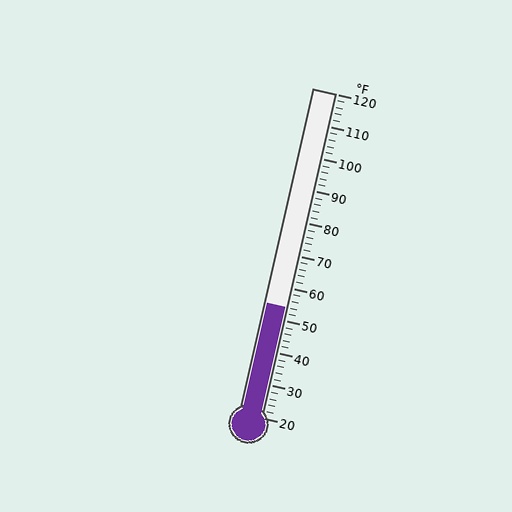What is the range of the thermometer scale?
The thermometer scale ranges from 20°F to 120°F.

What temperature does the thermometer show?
The thermometer shows approximately 54°F.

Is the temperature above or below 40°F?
The temperature is above 40°F.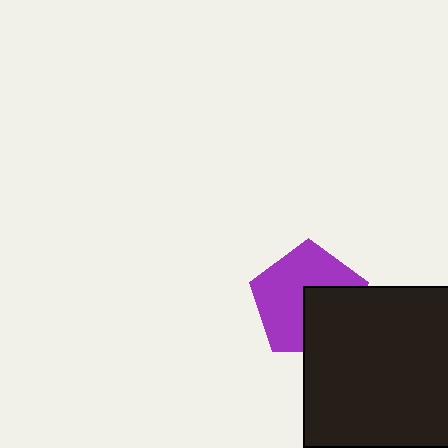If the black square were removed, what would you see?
You would see the complete purple pentagon.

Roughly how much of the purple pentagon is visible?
About half of it is visible (roughly 62%).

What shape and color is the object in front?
The object in front is a black square.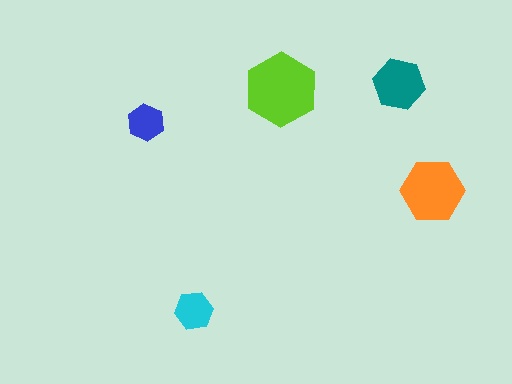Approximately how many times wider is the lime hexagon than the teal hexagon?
About 1.5 times wider.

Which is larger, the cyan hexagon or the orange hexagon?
The orange one.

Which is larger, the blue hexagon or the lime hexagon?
The lime one.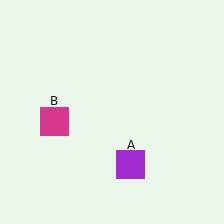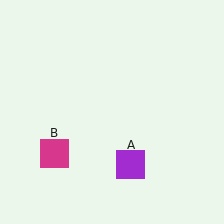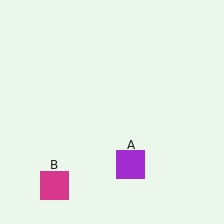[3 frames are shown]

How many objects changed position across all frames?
1 object changed position: magenta square (object B).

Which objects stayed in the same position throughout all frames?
Purple square (object A) remained stationary.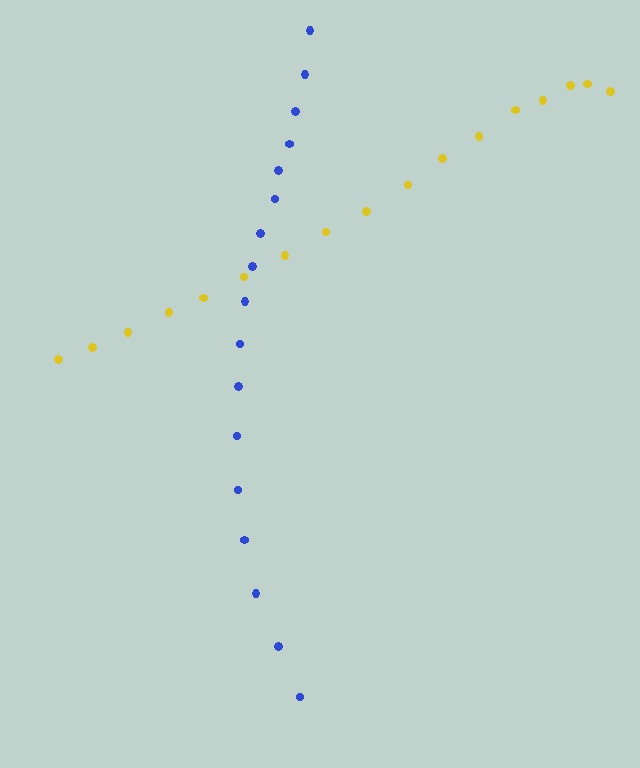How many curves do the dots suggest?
There are 2 distinct paths.